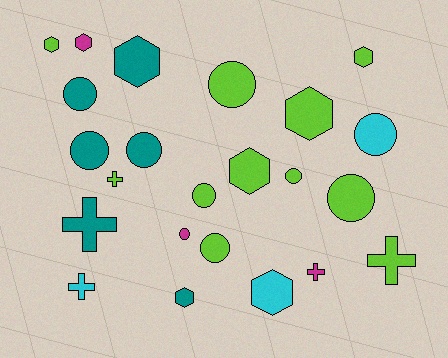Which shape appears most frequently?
Circle, with 10 objects.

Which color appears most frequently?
Lime, with 11 objects.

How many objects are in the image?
There are 23 objects.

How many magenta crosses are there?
There is 1 magenta cross.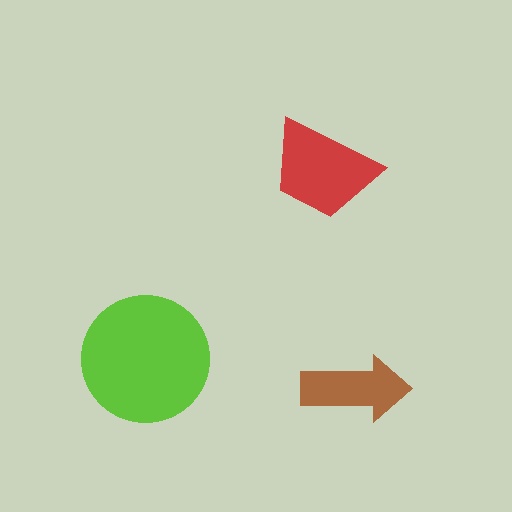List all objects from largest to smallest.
The lime circle, the red trapezoid, the brown arrow.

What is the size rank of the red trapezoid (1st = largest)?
2nd.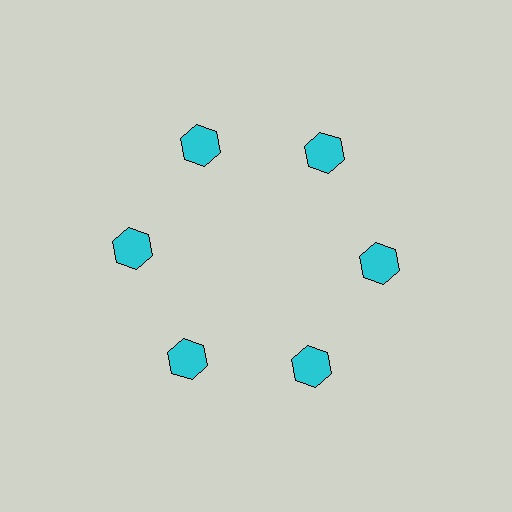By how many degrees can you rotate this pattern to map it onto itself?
The pattern maps onto itself every 60 degrees of rotation.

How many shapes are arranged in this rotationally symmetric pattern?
There are 6 shapes, arranged in 6 groups of 1.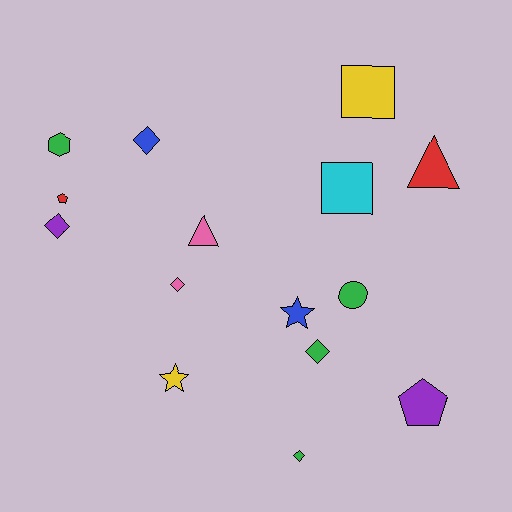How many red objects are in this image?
There are 2 red objects.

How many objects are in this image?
There are 15 objects.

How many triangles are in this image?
There are 2 triangles.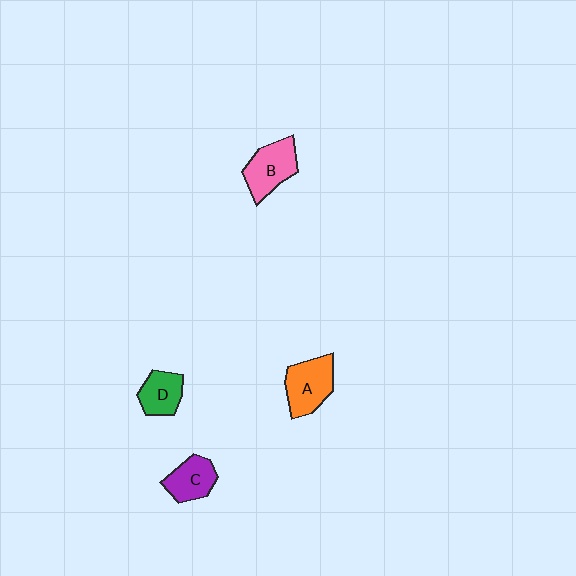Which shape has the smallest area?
Shape D (green).